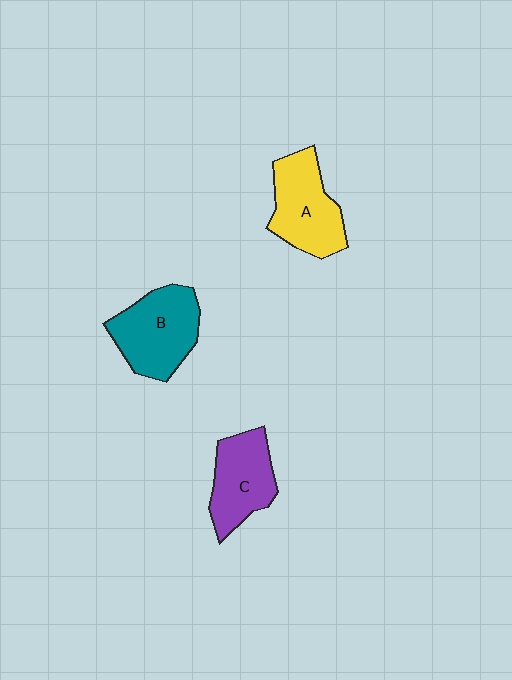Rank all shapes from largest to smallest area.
From largest to smallest: B (teal), A (yellow), C (purple).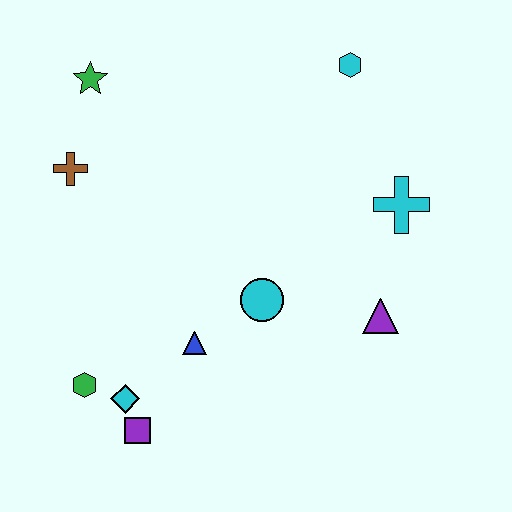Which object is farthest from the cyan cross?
The green hexagon is farthest from the cyan cross.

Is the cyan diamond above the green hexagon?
No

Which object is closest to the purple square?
The cyan diamond is closest to the purple square.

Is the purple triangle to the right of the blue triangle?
Yes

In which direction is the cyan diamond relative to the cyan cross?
The cyan diamond is to the left of the cyan cross.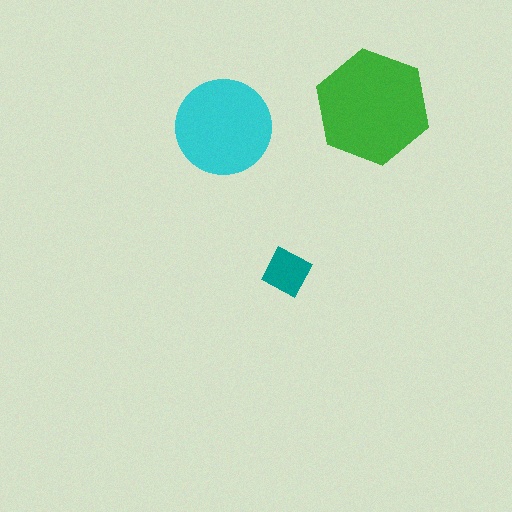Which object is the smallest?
The teal square.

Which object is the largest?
The green hexagon.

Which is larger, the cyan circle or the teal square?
The cyan circle.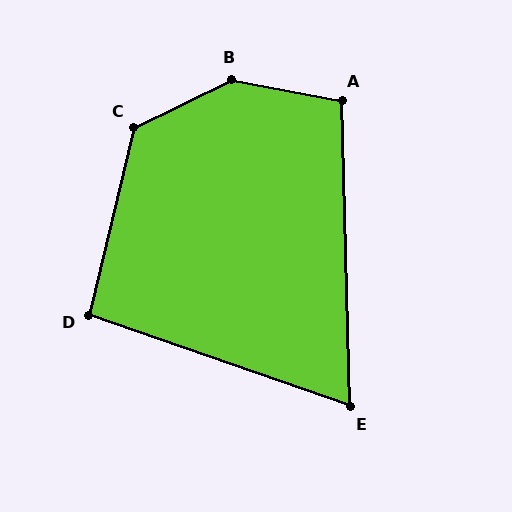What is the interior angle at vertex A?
Approximately 102 degrees (obtuse).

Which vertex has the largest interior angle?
B, at approximately 144 degrees.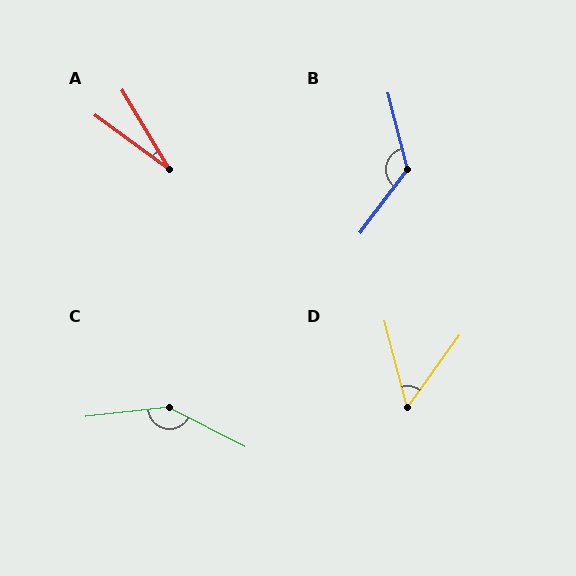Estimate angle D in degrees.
Approximately 51 degrees.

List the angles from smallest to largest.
A (23°), D (51°), B (129°), C (147°).